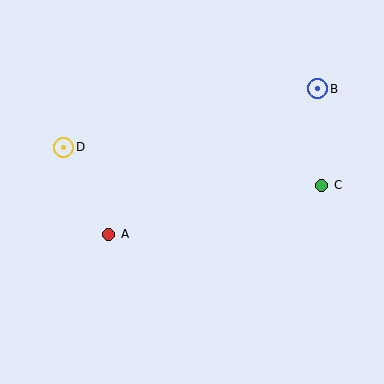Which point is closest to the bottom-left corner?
Point A is closest to the bottom-left corner.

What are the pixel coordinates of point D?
Point D is at (64, 147).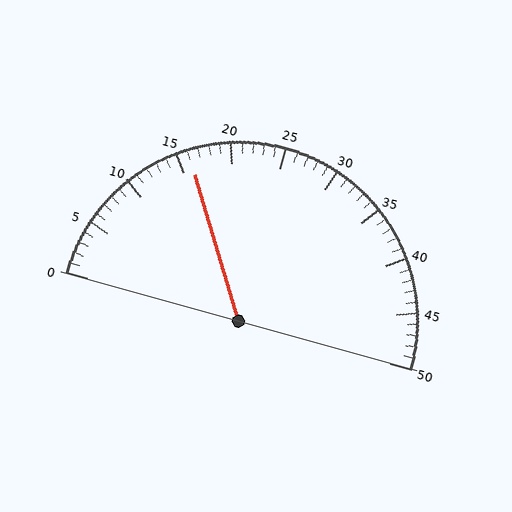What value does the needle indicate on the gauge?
The needle indicates approximately 16.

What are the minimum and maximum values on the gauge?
The gauge ranges from 0 to 50.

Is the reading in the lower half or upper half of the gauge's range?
The reading is in the lower half of the range (0 to 50).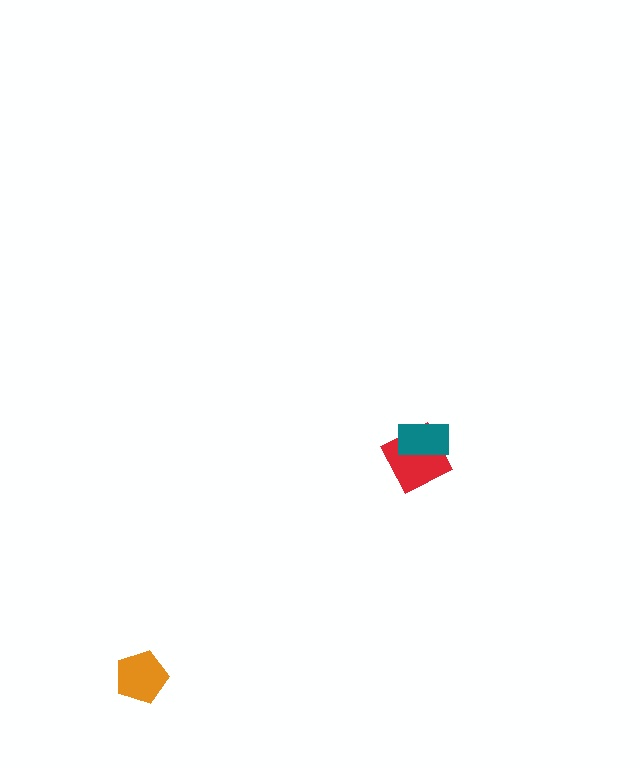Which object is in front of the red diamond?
The teal rectangle is in front of the red diamond.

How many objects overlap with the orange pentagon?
0 objects overlap with the orange pentagon.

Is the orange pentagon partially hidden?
No, no other shape covers it.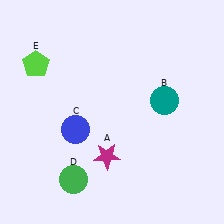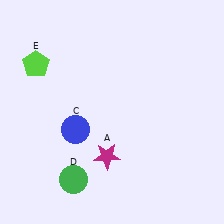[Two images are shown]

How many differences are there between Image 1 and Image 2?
There is 1 difference between the two images.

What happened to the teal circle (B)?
The teal circle (B) was removed in Image 2. It was in the top-right area of Image 1.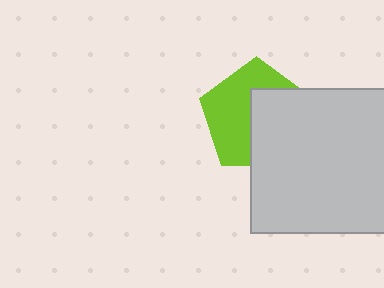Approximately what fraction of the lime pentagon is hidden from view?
Roughly 49% of the lime pentagon is hidden behind the light gray square.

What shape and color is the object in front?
The object in front is a light gray square.